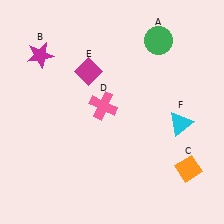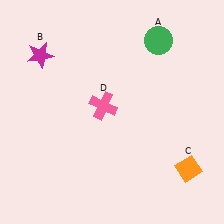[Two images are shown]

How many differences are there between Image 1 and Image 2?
There are 2 differences between the two images.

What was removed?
The cyan triangle (F), the magenta diamond (E) were removed in Image 2.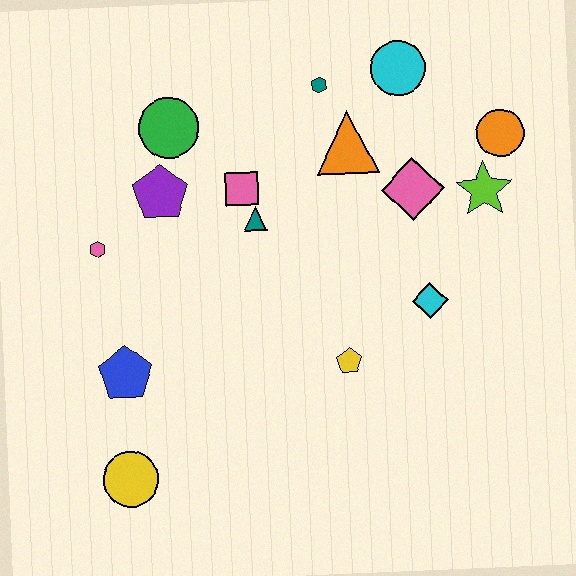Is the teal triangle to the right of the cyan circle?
No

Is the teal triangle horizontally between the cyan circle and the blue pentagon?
Yes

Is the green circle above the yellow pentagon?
Yes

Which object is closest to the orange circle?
The lime star is closest to the orange circle.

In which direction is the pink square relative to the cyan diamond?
The pink square is to the left of the cyan diamond.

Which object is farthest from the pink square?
The yellow circle is farthest from the pink square.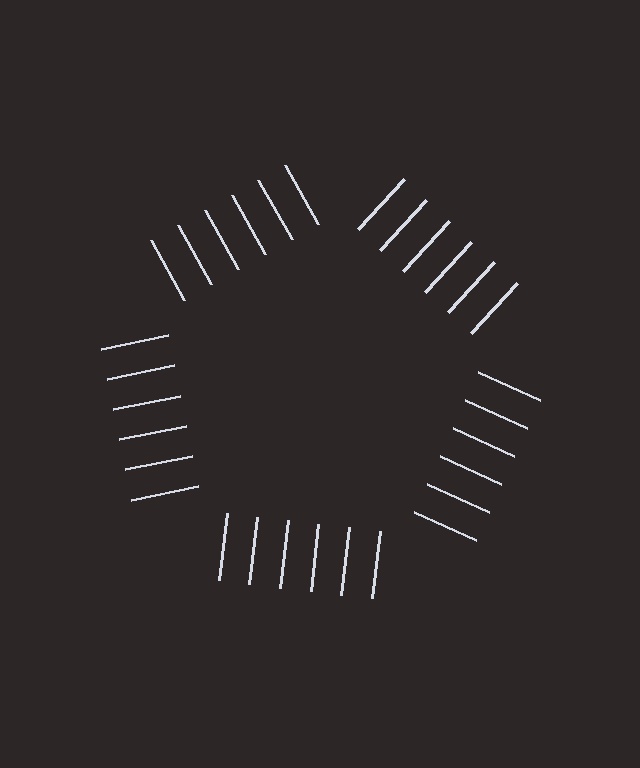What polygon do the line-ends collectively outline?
An illusory pentagon — the line segments terminate on its edges but no continuous stroke is drawn.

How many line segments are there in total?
30 — 6 along each of the 5 edges.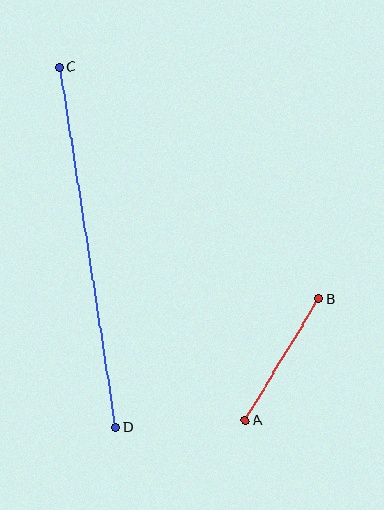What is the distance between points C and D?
The distance is approximately 364 pixels.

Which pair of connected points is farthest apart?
Points C and D are farthest apart.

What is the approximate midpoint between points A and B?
The midpoint is at approximately (282, 360) pixels.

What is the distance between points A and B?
The distance is approximately 142 pixels.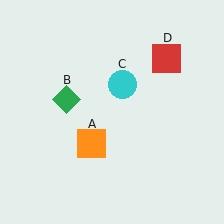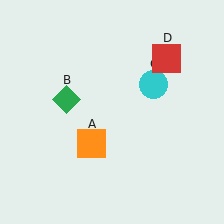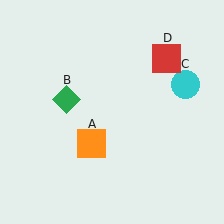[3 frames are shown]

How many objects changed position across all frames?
1 object changed position: cyan circle (object C).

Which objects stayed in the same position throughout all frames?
Orange square (object A) and green diamond (object B) and red square (object D) remained stationary.